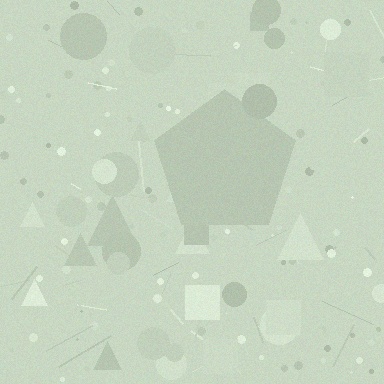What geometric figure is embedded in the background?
A pentagon is embedded in the background.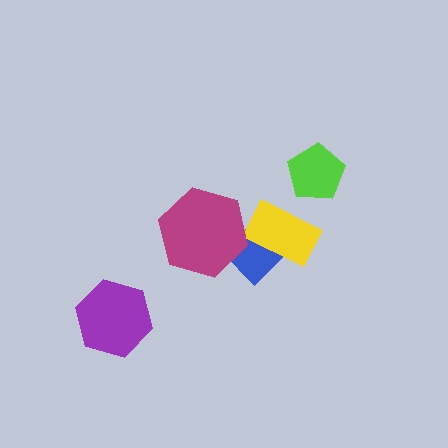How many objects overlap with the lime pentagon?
0 objects overlap with the lime pentagon.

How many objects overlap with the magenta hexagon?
1 object overlaps with the magenta hexagon.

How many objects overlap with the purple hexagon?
0 objects overlap with the purple hexagon.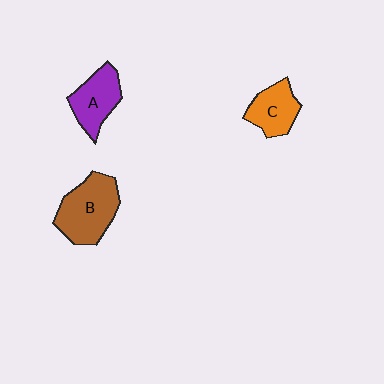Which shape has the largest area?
Shape B (brown).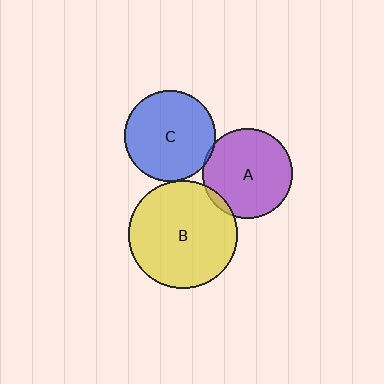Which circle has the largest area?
Circle B (yellow).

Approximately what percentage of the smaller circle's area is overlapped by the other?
Approximately 5%.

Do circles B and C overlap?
Yes.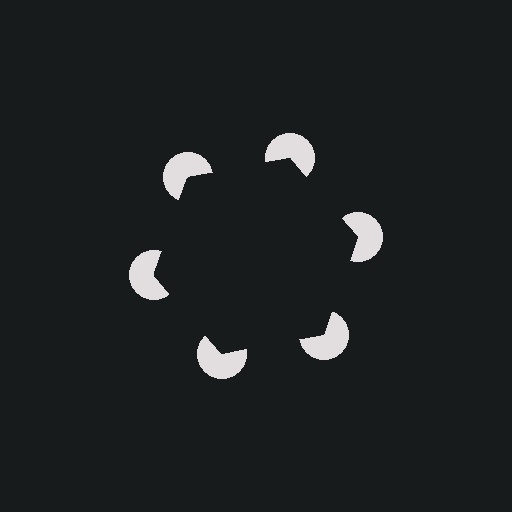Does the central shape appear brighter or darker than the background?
It typically appears slightly darker than the background, even though no actual brightness change is drawn.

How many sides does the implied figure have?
6 sides.